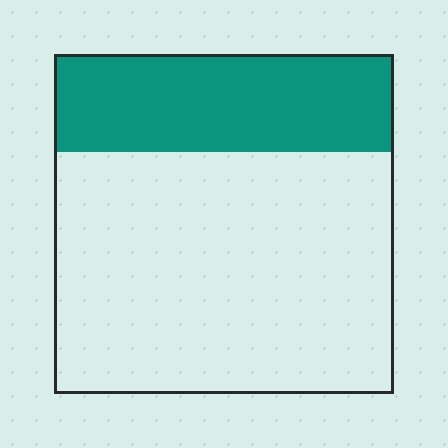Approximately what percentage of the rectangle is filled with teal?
Approximately 30%.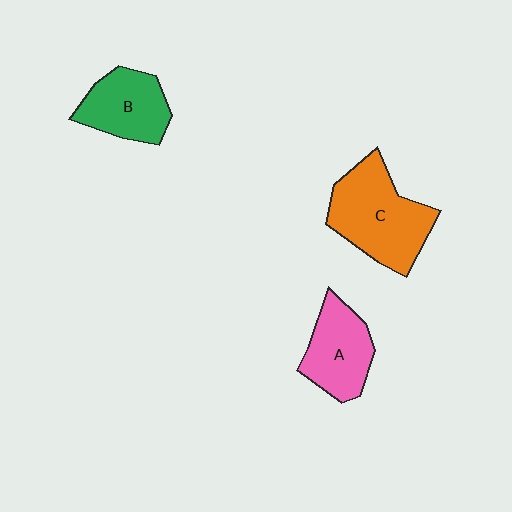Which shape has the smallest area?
Shape B (green).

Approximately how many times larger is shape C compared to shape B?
Approximately 1.5 times.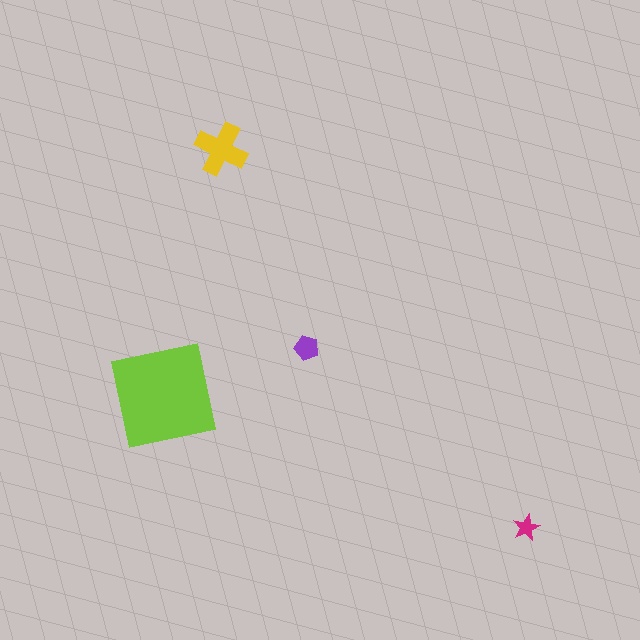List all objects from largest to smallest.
The lime square, the yellow cross, the purple pentagon, the magenta star.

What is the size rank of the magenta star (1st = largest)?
4th.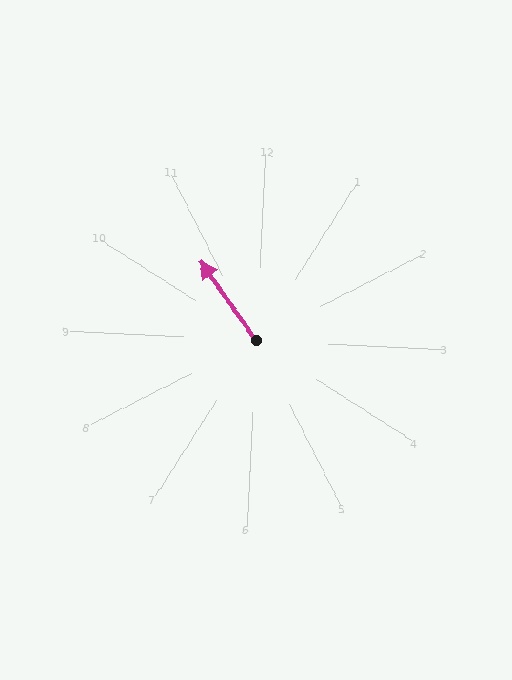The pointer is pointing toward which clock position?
Roughly 11 o'clock.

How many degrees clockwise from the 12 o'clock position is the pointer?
Approximately 322 degrees.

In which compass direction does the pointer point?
Northwest.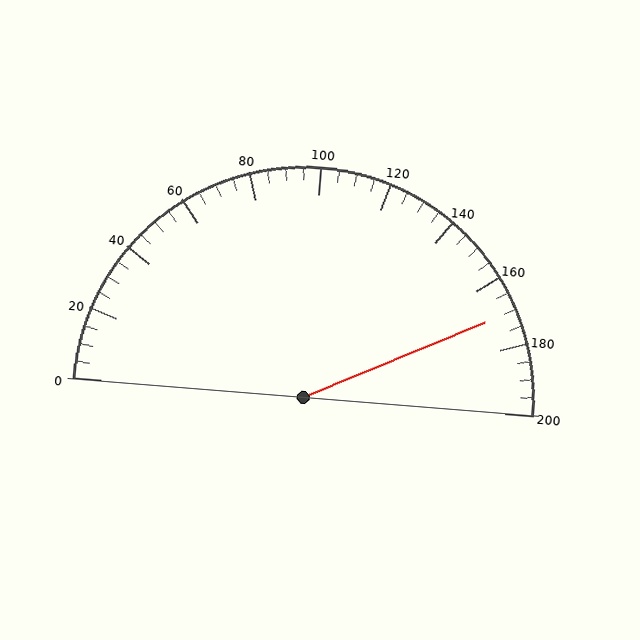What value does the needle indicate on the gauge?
The needle indicates approximately 170.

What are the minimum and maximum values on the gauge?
The gauge ranges from 0 to 200.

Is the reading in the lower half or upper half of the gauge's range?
The reading is in the upper half of the range (0 to 200).